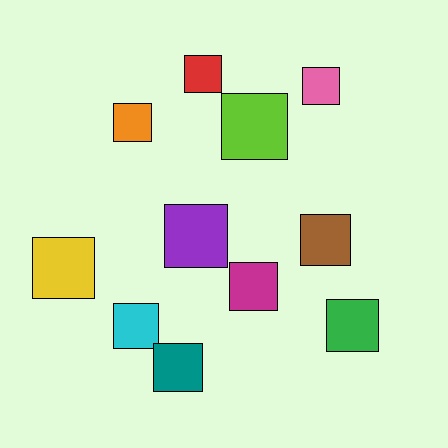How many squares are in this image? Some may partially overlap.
There are 11 squares.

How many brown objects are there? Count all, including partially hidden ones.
There is 1 brown object.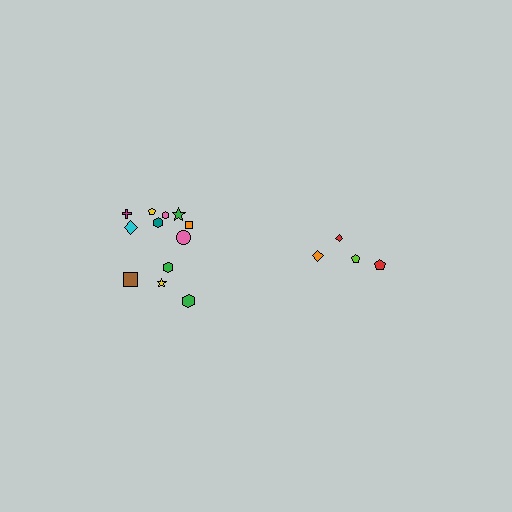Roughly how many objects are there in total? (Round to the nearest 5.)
Roughly 15 objects in total.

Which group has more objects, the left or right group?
The left group.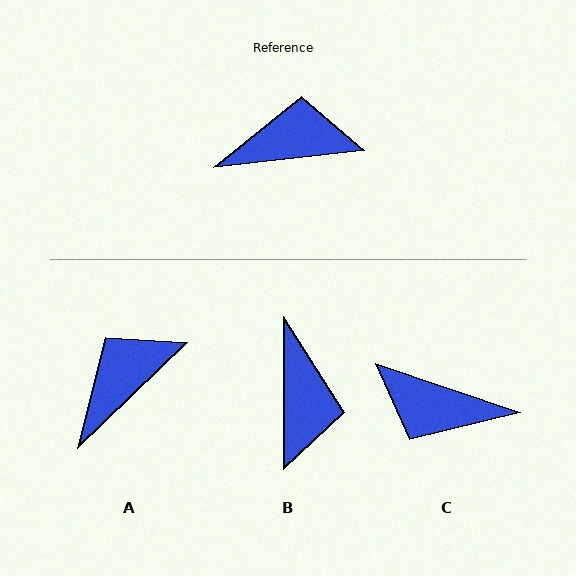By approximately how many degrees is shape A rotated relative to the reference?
Approximately 37 degrees counter-clockwise.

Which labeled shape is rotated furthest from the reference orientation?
C, about 155 degrees away.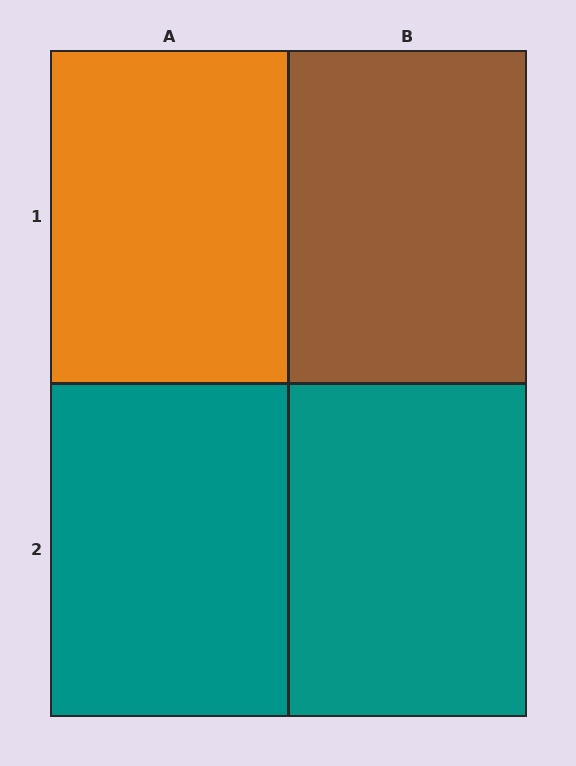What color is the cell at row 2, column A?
Teal.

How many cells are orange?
1 cell is orange.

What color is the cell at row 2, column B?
Teal.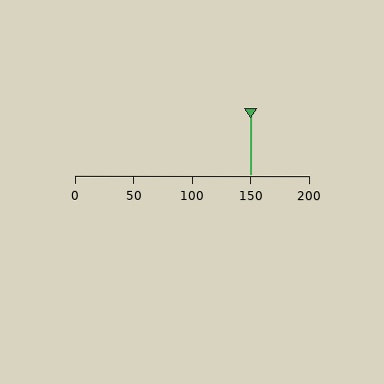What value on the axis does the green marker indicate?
The marker indicates approximately 150.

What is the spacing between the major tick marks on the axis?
The major ticks are spaced 50 apart.